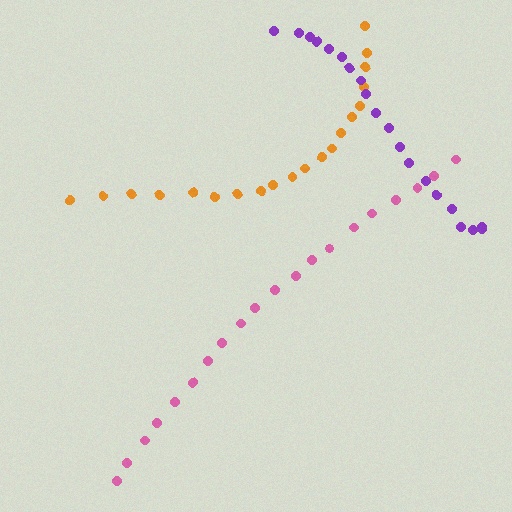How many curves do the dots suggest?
There are 3 distinct paths.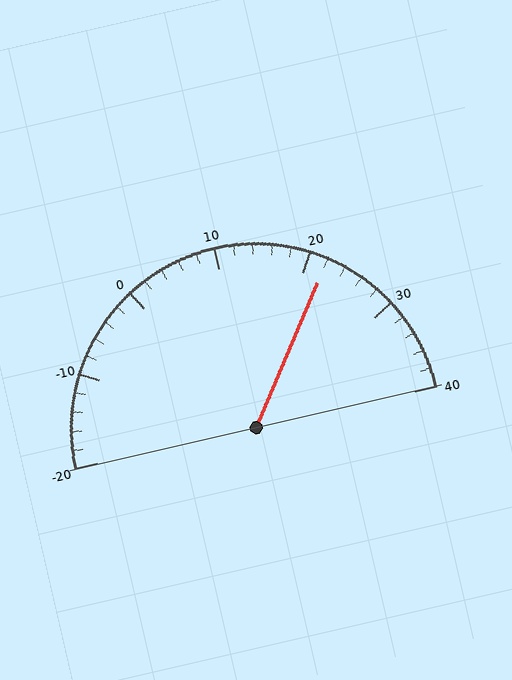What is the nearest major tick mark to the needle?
The nearest major tick mark is 20.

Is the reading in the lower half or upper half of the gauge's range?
The reading is in the upper half of the range (-20 to 40).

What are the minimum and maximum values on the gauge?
The gauge ranges from -20 to 40.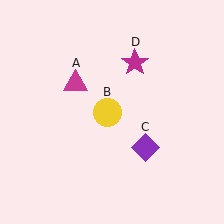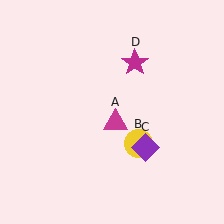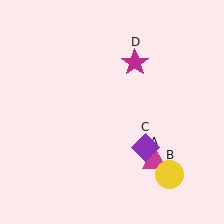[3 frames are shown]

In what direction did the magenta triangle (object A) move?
The magenta triangle (object A) moved down and to the right.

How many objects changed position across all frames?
2 objects changed position: magenta triangle (object A), yellow circle (object B).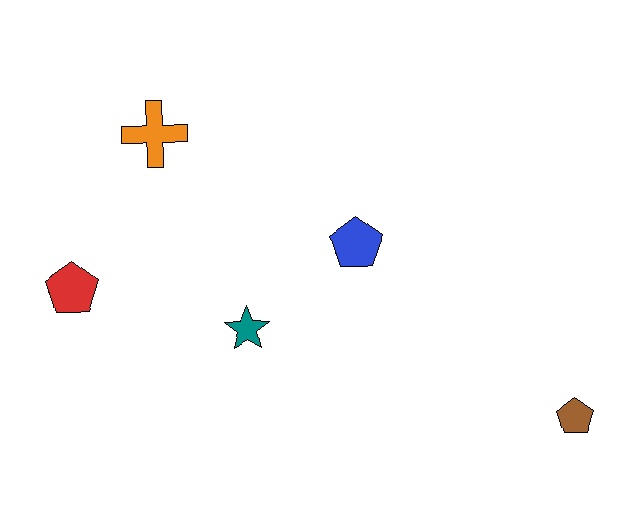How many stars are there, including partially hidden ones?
There is 1 star.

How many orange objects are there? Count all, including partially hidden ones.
There is 1 orange object.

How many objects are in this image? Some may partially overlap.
There are 5 objects.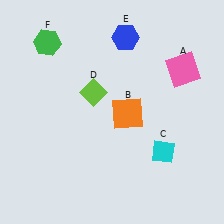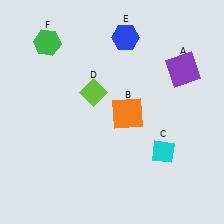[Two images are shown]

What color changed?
The square (A) changed from pink in Image 1 to purple in Image 2.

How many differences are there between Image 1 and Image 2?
There is 1 difference between the two images.